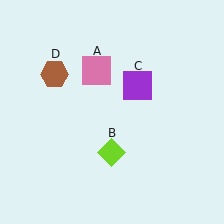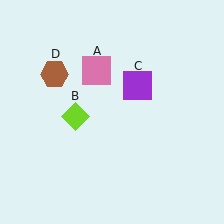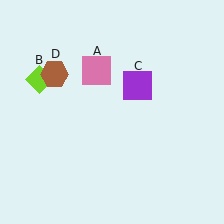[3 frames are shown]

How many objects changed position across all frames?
1 object changed position: lime diamond (object B).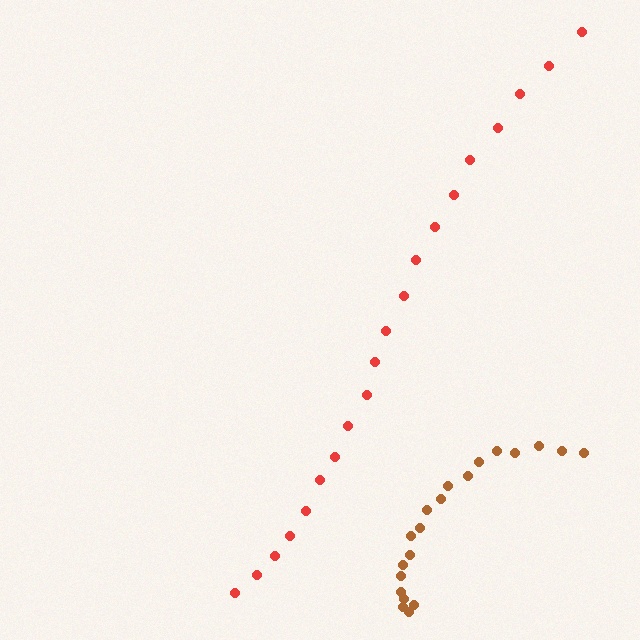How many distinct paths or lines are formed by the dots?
There are 2 distinct paths.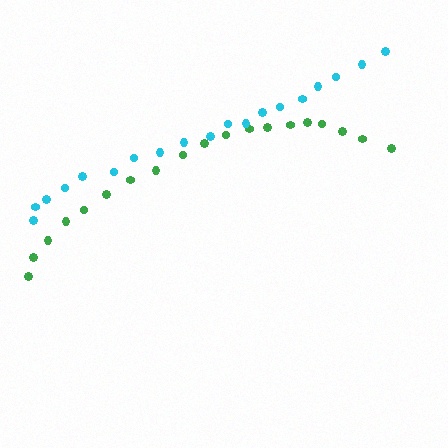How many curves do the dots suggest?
There are 2 distinct paths.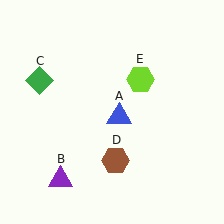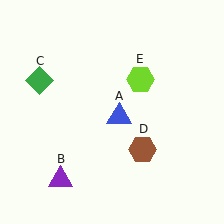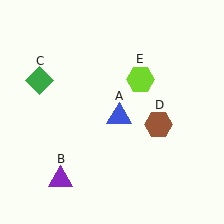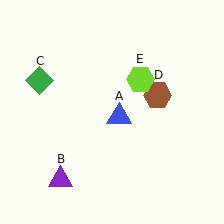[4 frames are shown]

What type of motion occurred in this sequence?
The brown hexagon (object D) rotated counterclockwise around the center of the scene.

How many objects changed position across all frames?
1 object changed position: brown hexagon (object D).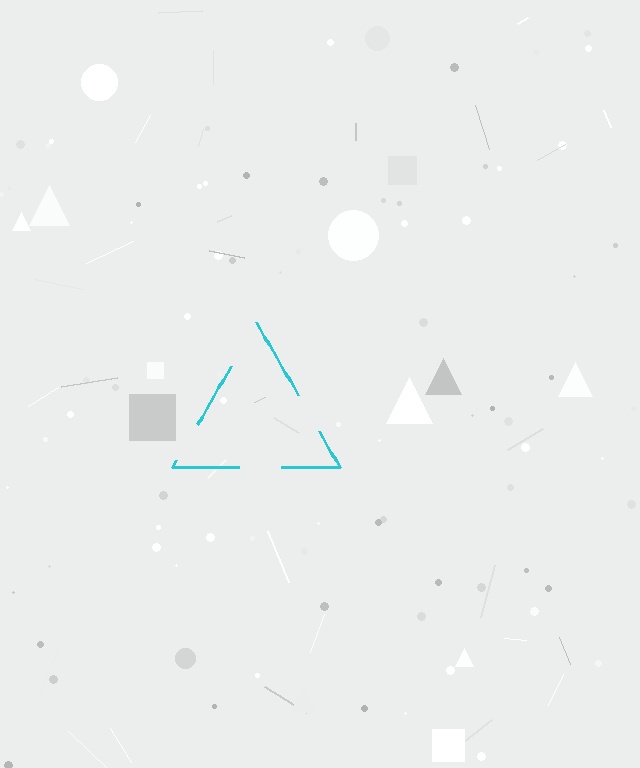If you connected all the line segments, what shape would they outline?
They would outline a triangle.